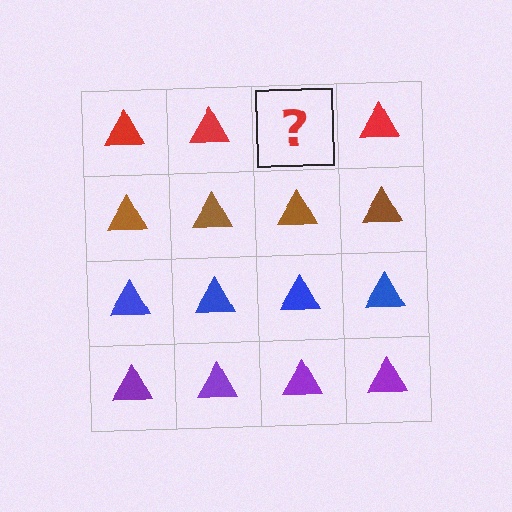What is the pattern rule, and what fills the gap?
The rule is that each row has a consistent color. The gap should be filled with a red triangle.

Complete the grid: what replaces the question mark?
The question mark should be replaced with a red triangle.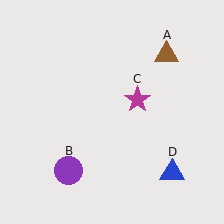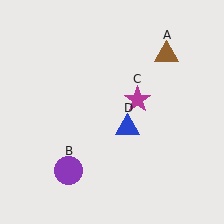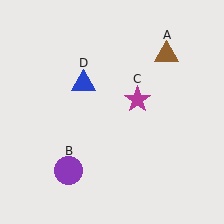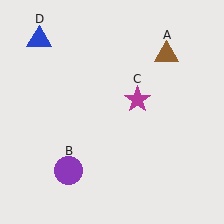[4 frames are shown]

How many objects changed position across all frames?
1 object changed position: blue triangle (object D).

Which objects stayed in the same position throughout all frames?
Brown triangle (object A) and purple circle (object B) and magenta star (object C) remained stationary.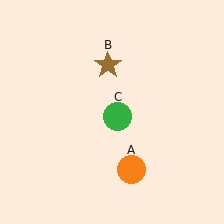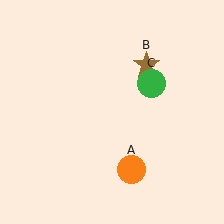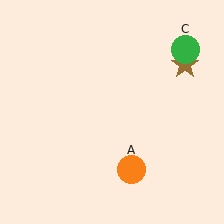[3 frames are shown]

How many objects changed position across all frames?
2 objects changed position: brown star (object B), green circle (object C).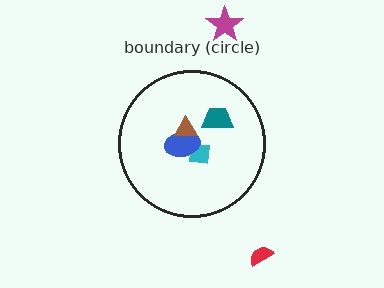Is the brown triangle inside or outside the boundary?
Inside.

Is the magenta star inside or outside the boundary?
Outside.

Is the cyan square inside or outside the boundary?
Inside.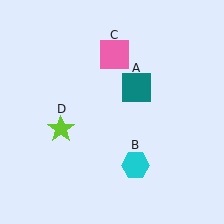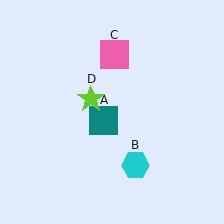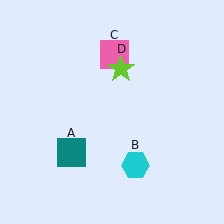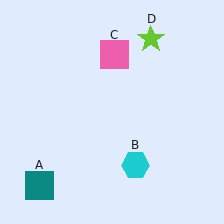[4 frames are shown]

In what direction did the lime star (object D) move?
The lime star (object D) moved up and to the right.